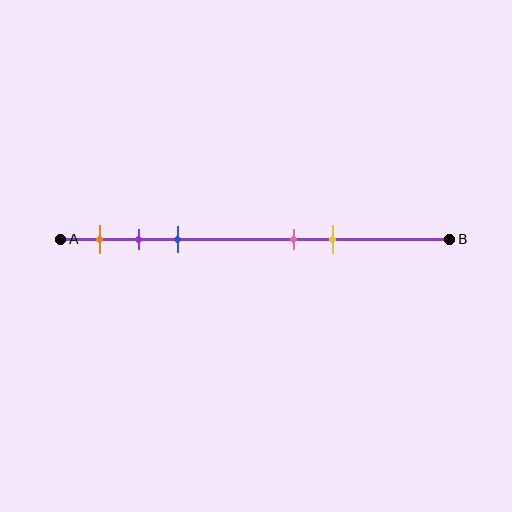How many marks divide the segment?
There are 5 marks dividing the segment.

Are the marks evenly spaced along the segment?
No, the marks are not evenly spaced.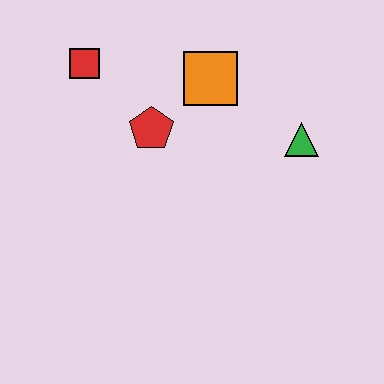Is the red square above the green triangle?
Yes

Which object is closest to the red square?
The red pentagon is closest to the red square.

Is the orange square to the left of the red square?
No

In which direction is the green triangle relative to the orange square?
The green triangle is to the right of the orange square.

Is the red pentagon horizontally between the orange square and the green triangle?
No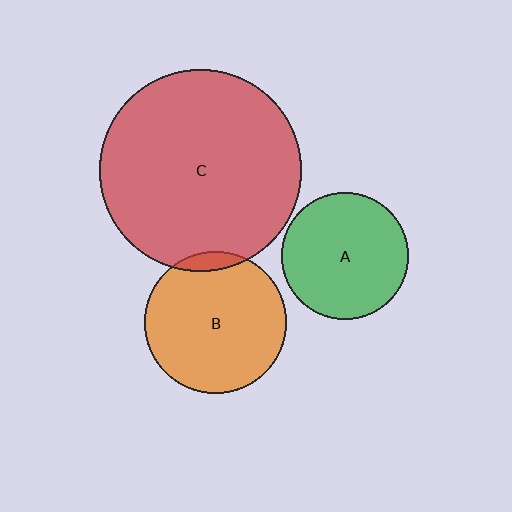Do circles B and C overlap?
Yes.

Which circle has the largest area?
Circle C (red).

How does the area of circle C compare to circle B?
Approximately 2.0 times.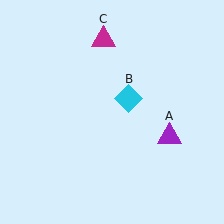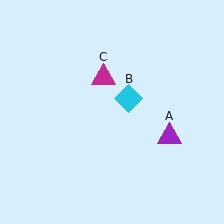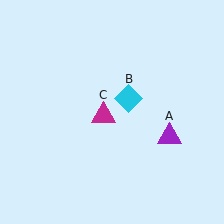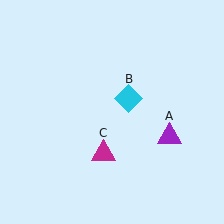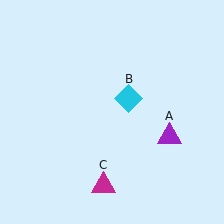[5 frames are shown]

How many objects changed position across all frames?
1 object changed position: magenta triangle (object C).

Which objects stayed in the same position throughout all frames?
Purple triangle (object A) and cyan diamond (object B) remained stationary.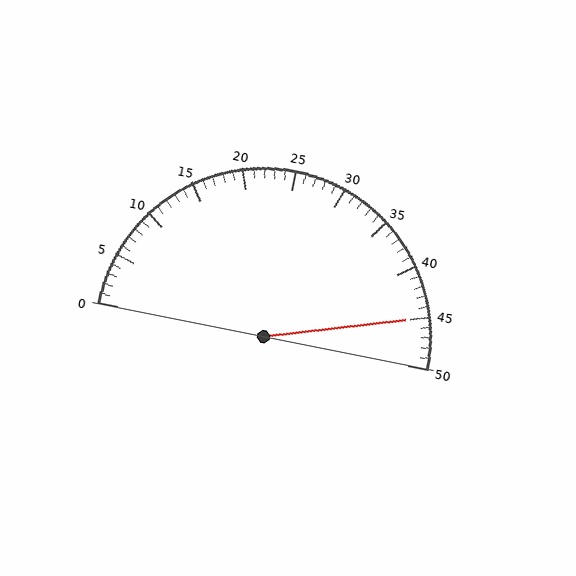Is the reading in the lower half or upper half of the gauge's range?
The reading is in the upper half of the range (0 to 50).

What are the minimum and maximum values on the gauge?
The gauge ranges from 0 to 50.